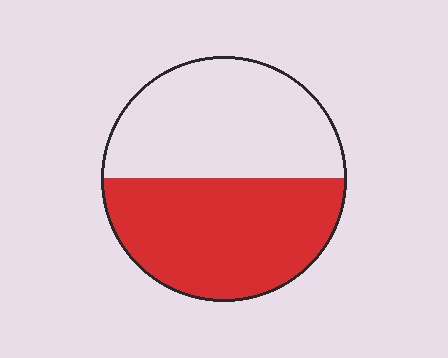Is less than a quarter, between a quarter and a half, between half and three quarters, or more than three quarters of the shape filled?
Between half and three quarters.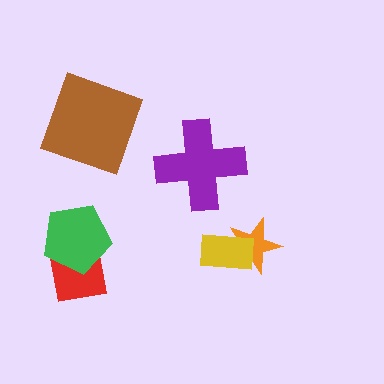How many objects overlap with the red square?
1 object overlaps with the red square.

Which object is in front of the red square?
The green pentagon is in front of the red square.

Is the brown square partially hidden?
No, no other shape covers it.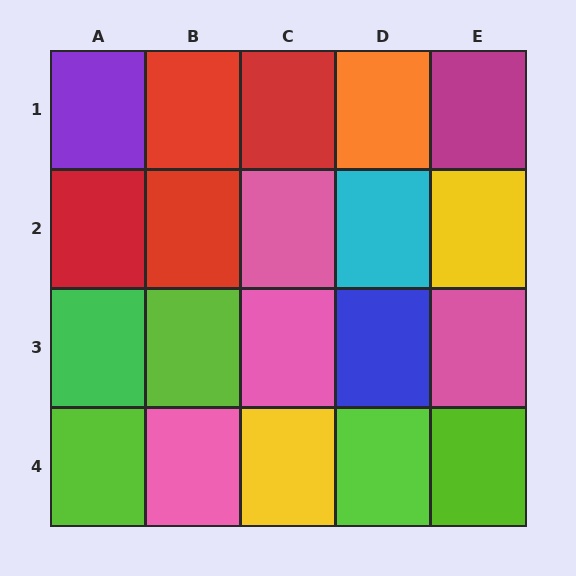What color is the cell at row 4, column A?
Lime.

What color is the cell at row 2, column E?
Yellow.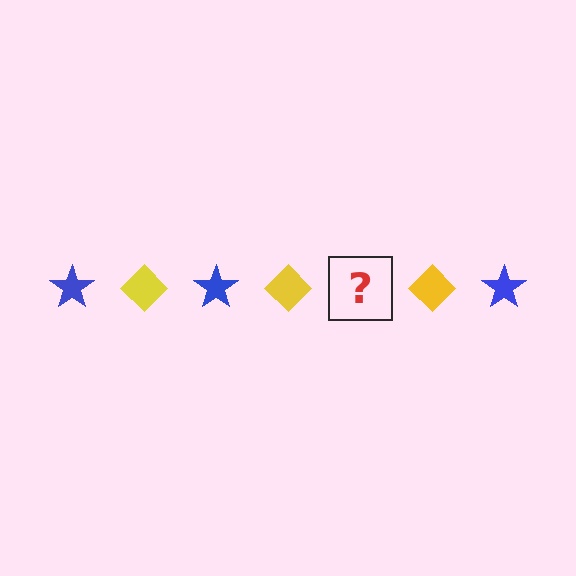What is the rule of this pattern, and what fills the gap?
The rule is that the pattern alternates between blue star and yellow diamond. The gap should be filled with a blue star.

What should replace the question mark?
The question mark should be replaced with a blue star.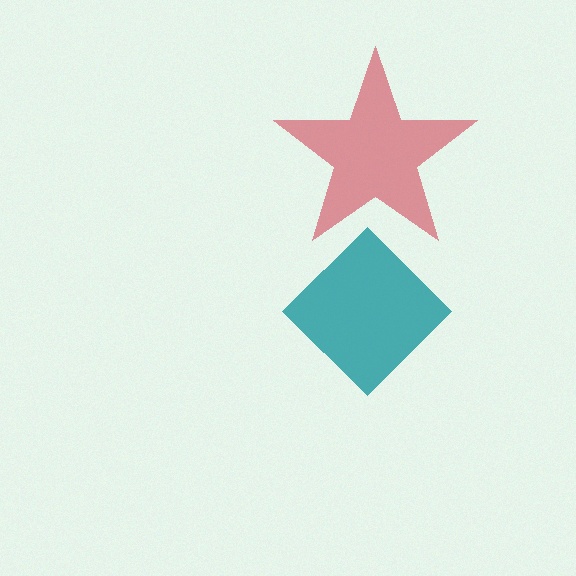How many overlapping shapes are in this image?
There are 2 overlapping shapes in the image.